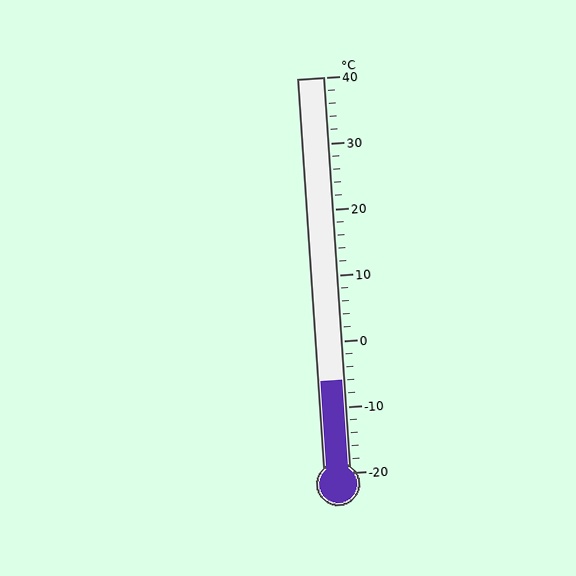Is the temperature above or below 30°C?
The temperature is below 30°C.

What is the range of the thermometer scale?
The thermometer scale ranges from -20°C to 40°C.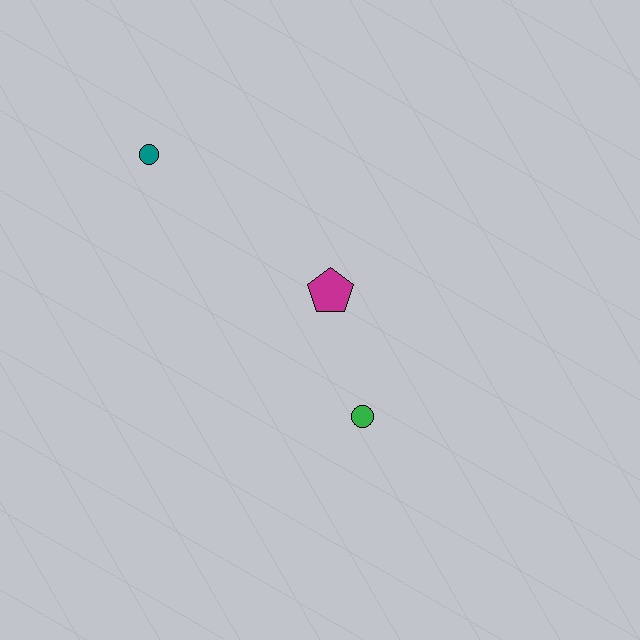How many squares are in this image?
There are no squares.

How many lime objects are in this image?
There are no lime objects.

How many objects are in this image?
There are 3 objects.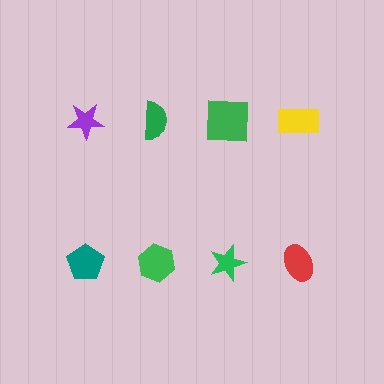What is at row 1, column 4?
A yellow rectangle.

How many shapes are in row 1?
4 shapes.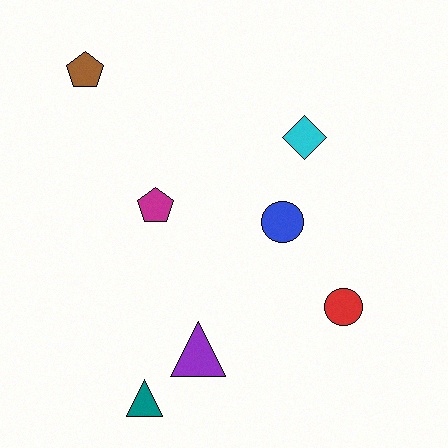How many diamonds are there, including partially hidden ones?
There is 1 diamond.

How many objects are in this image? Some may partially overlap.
There are 7 objects.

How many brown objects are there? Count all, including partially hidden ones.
There is 1 brown object.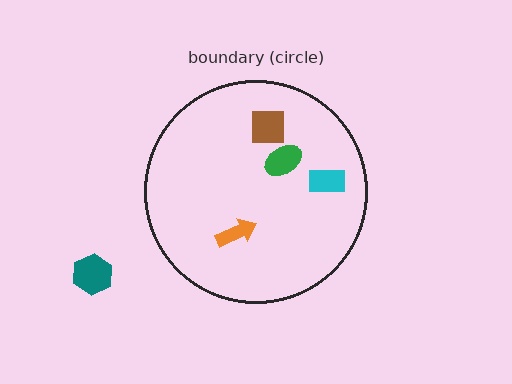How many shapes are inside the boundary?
4 inside, 1 outside.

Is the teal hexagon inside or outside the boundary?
Outside.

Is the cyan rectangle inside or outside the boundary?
Inside.